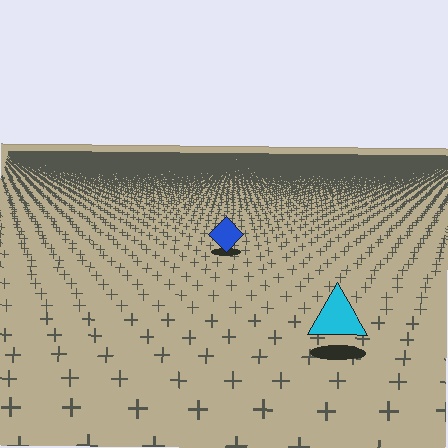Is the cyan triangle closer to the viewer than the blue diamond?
Yes. The cyan triangle is closer — you can tell from the texture gradient: the ground texture is coarser near it.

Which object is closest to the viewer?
The cyan triangle is closest. The texture marks near it are larger and more spread out.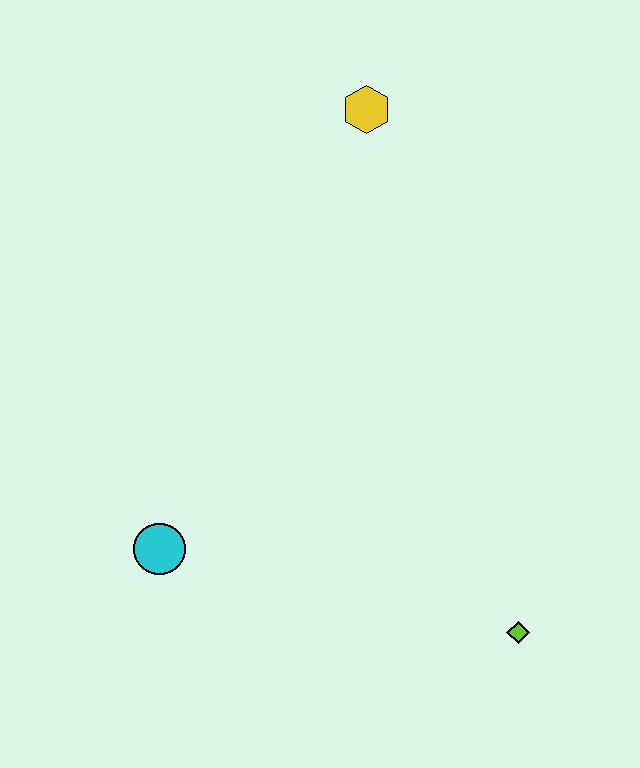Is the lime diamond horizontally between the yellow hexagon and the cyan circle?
No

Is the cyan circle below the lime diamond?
No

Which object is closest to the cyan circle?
The lime diamond is closest to the cyan circle.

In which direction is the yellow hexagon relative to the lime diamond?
The yellow hexagon is above the lime diamond.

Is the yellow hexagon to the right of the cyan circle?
Yes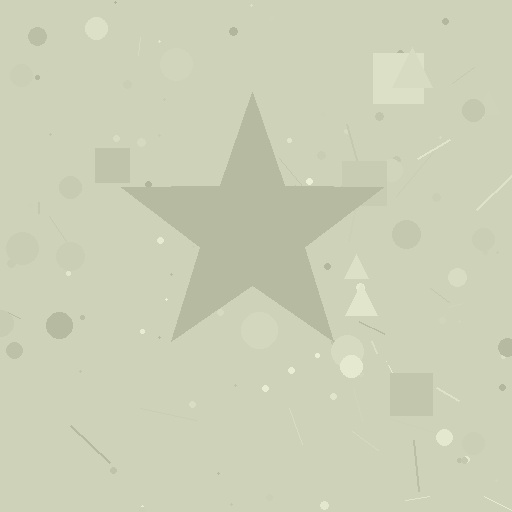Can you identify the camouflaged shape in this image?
The camouflaged shape is a star.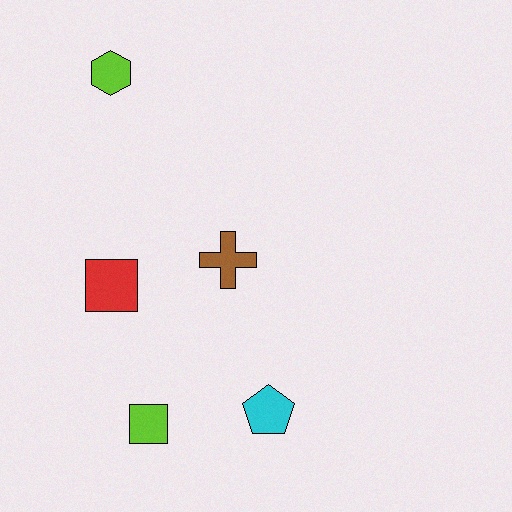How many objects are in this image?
There are 5 objects.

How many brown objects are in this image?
There is 1 brown object.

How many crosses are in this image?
There is 1 cross.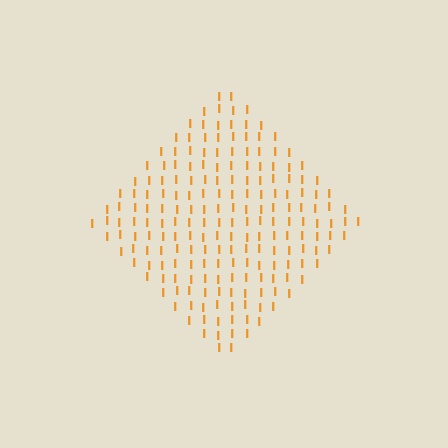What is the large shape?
The large shape is a diamond.